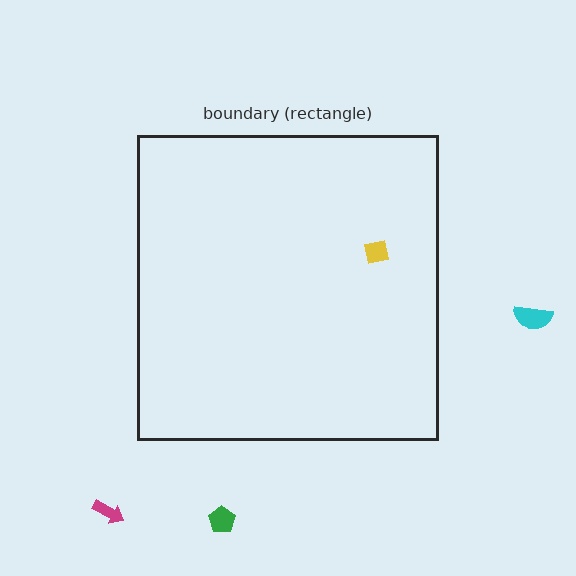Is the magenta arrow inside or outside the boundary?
Outside.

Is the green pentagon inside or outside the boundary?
Outside.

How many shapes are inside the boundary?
1 inside, 3 outside.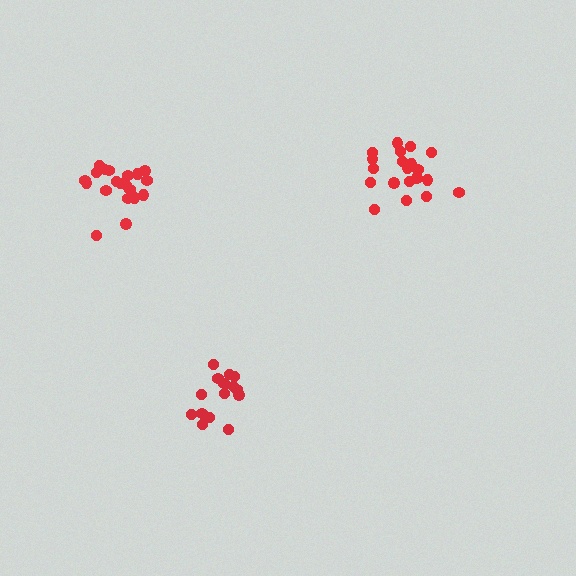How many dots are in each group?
Group 1: 20 dots, Group 2: 16 dots, Group 3: 20 dots (56 total).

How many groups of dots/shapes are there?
There are 3 groups.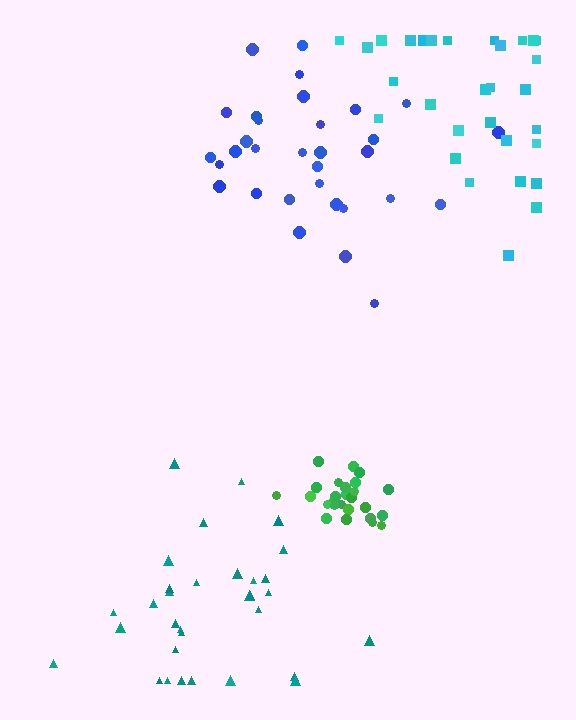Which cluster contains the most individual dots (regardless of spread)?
Blue (32).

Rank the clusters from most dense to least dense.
green, blue, teal, cyan.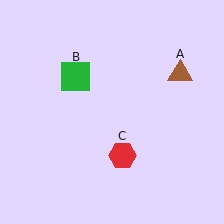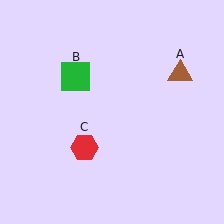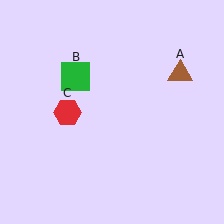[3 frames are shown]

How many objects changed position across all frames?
1 object changed position: red hexagon (object C).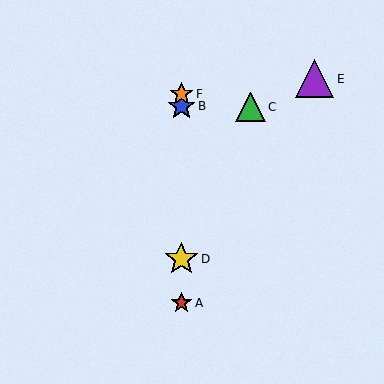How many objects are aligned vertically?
4 objects (A, B, D, F) are aligned vertically.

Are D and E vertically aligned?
No, D is at x≈181 and E is at x≈314.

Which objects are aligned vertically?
Objects A, B, D, F are aligned vertically.